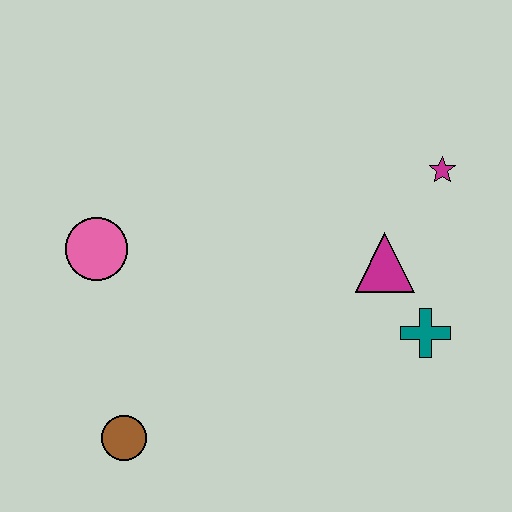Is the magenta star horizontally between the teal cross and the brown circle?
No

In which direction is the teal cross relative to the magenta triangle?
The teal cross is below the magenta triangle.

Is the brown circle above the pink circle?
No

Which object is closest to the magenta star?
The magenta triangle is closest to the magenta star.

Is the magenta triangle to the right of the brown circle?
Yes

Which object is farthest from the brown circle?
The magenta star is farthest from the brown circle.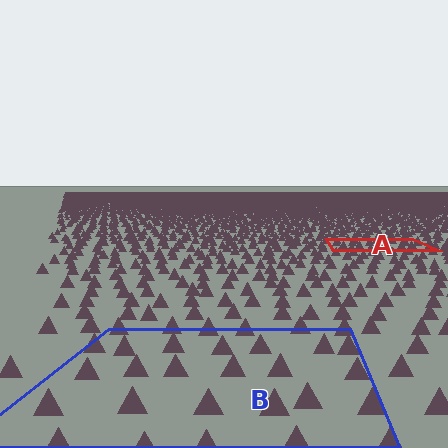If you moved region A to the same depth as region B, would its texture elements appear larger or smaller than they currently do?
They would appear larger. At a closer depth, the same texture elements are projected at a bigger on-screen size.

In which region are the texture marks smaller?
The texture marks are smaller in region A, because it is farther away.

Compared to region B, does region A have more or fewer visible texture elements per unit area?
Region A has more texture elements per unit area — they are packed more densely because it is farther away.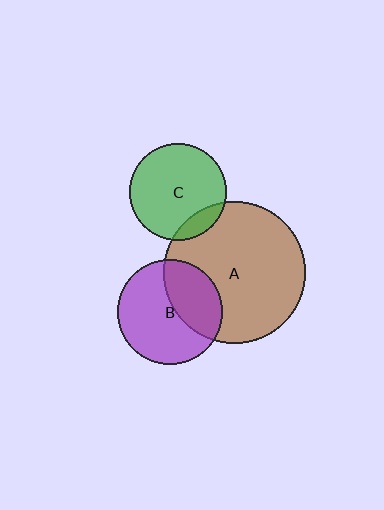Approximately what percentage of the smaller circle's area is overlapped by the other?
Approximately 35%.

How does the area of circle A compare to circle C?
Approximately 2.1 times.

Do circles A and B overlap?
Yes.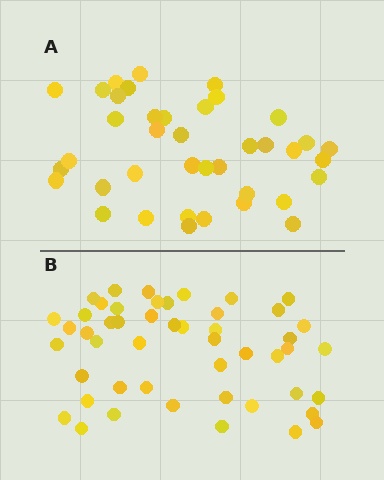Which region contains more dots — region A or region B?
Region B (the bottom region) has more dots.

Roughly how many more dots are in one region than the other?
Region B has roughly 10 or so more dots than region A.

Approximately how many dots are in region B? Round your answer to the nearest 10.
About 50 dots. (The exact count is 49, which rounds to 50.)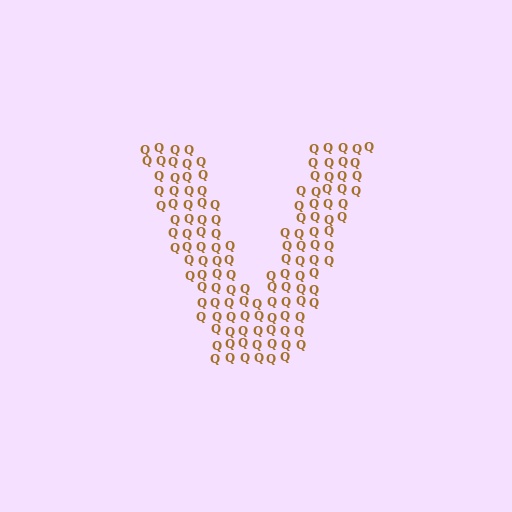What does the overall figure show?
The overall figure shows the letter V.